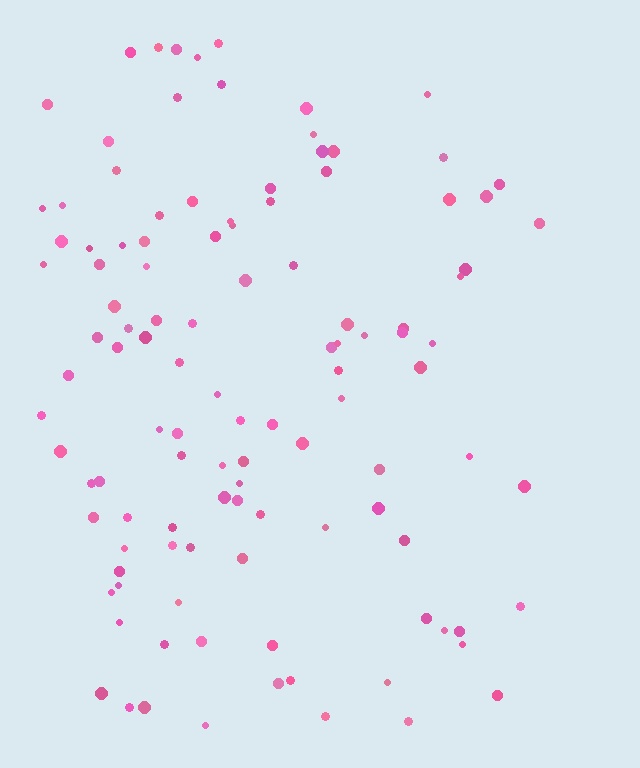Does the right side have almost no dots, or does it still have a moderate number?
Still a moderate number, just noticeably fewer than the left.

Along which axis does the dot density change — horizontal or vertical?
Horizontal.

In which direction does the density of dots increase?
From right to left, with the left side densest.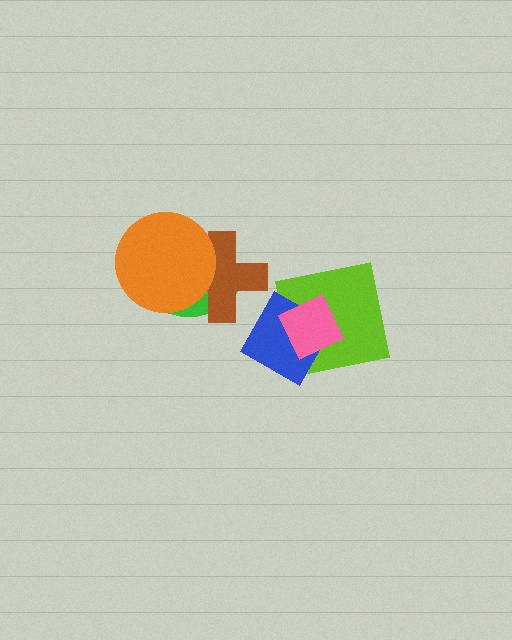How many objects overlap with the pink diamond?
2 objects overlap with the pink diamond.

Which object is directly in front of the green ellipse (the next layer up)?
The brown cross is directly in front of the green ellipse.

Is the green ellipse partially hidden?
Yes, it is partially covered by another shape.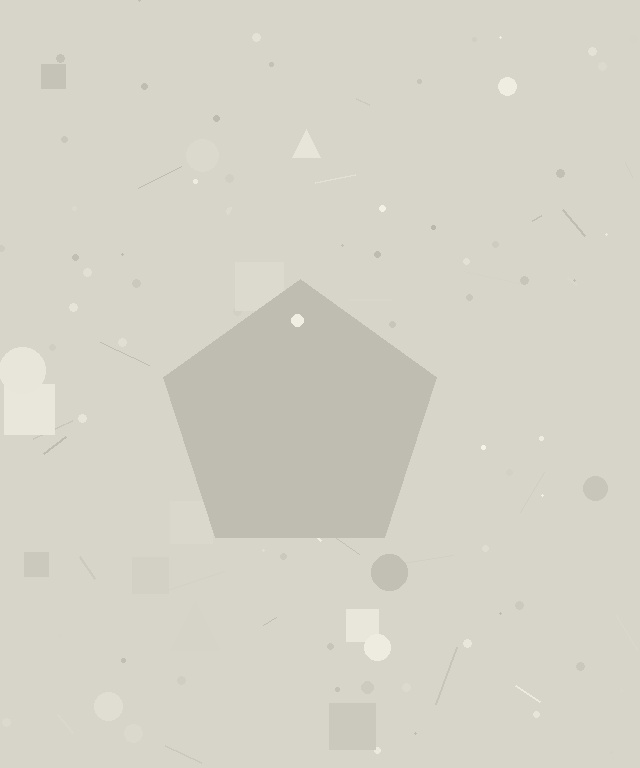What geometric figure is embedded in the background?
A pentagon is embedded in the background.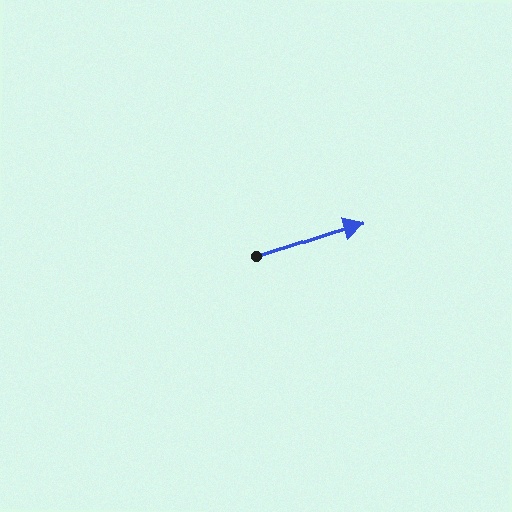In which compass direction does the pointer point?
East.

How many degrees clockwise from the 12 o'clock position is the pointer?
Approximately 72 degrees.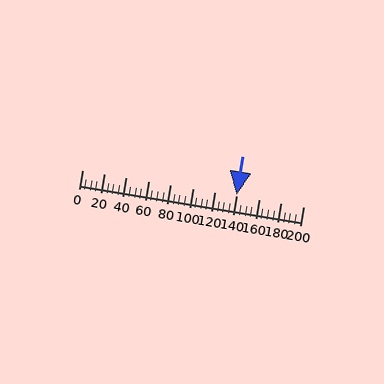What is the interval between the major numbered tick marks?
The major tick marks are spaced 20 units apart.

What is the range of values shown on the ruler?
The ruler shows values from 0 to 200.